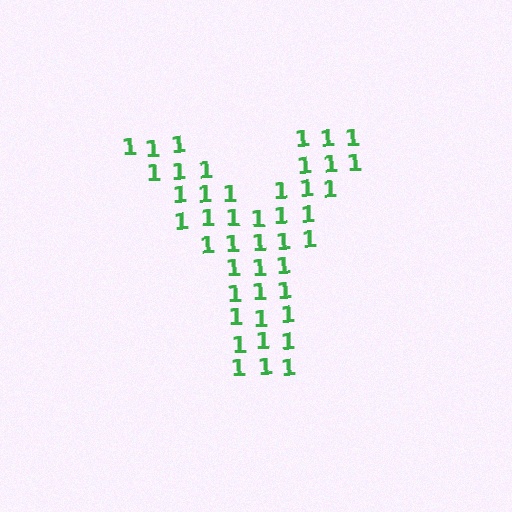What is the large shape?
The large shape is the letter Y.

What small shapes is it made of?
It is made of small digit 1's.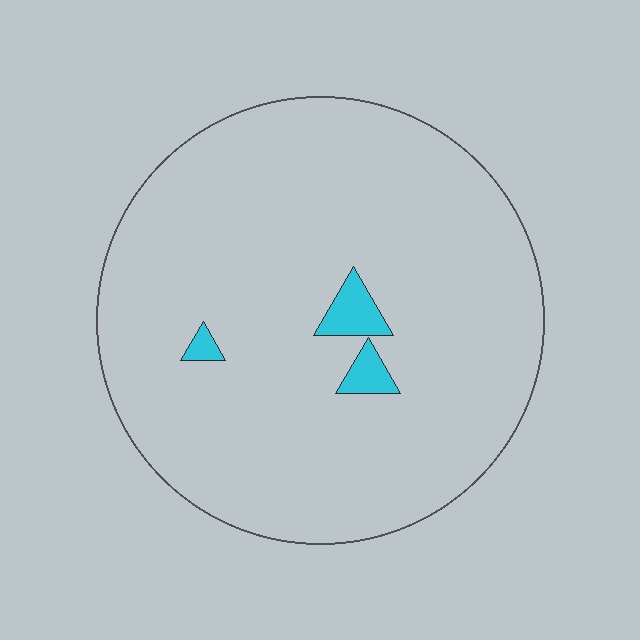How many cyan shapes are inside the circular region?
3.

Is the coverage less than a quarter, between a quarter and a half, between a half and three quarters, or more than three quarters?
Less than a quarter.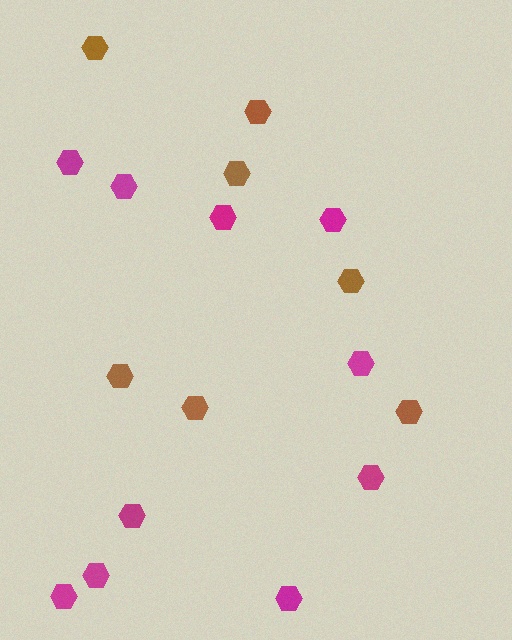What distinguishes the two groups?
There are 2 groups: one group of magenta hexagons (10) and one group of brown hexagons (7).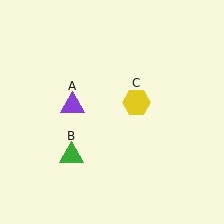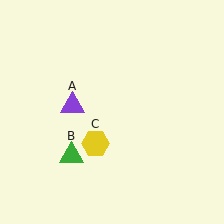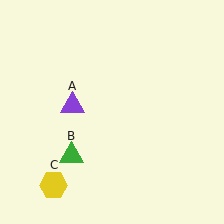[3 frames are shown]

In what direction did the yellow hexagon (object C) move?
The yellow hexagon (object C) moved down and to the left.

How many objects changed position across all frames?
1 object changed position: yellow hexagon (object C).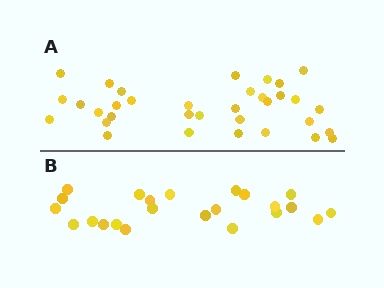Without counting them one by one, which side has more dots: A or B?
Region A (the top region) has more dots.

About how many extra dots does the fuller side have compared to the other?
Region A has roughly 12 or so more dots than region B.